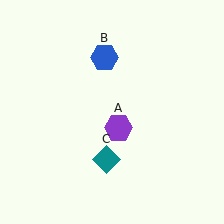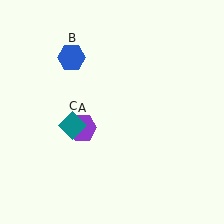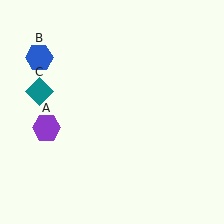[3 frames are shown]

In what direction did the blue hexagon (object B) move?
The blue hexagon (object B) moved left.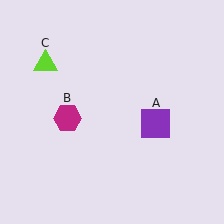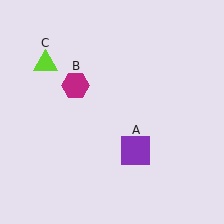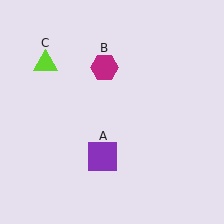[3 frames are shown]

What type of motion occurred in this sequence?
The purple square (object A), magenta hexagon (object B) rotated clockwise around the center of the scene.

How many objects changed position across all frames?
2 objects changed position: purple square (object A), magenta hexagon (object B).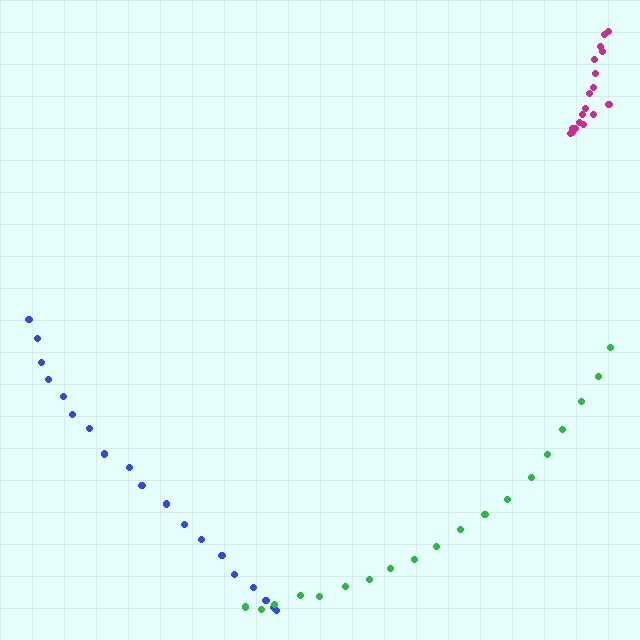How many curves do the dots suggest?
There are 3 distinct paths.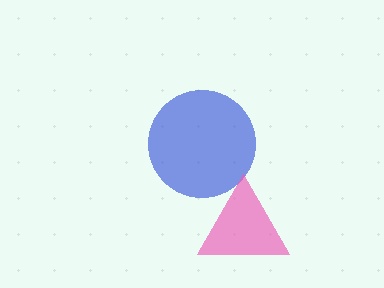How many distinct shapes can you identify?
There are 2 distinct shapes: a blue circle, a pink triangle.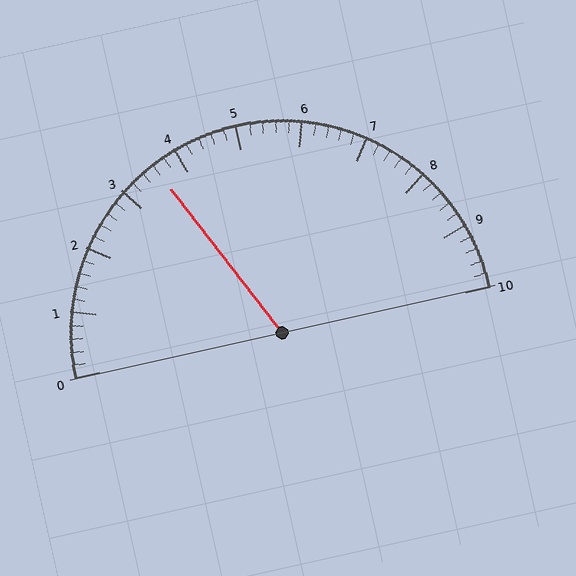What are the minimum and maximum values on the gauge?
The gauge ranges from 0 to 10.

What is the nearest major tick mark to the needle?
The nearest major tick mark is 4.